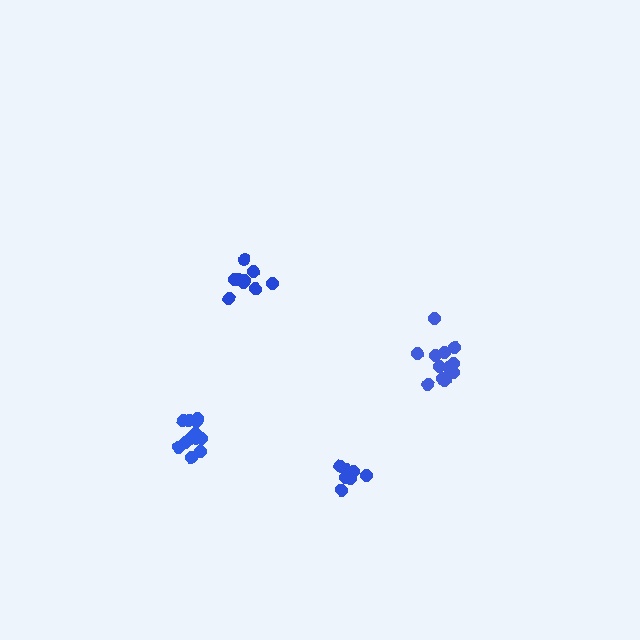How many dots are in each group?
Group 1: 9 dots, Group 2: 7 dots, Group 3: 12 dots, Group 4: 12 dots (40 total).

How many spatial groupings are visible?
There are 4 spatial groupings.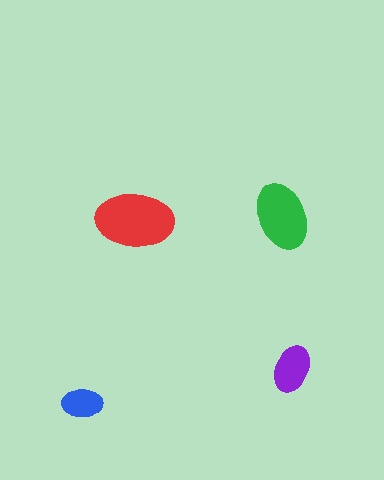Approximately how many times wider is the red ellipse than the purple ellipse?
About 1.5 times wider.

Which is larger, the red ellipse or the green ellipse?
The red one.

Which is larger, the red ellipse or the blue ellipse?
The red one.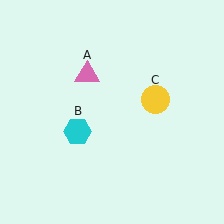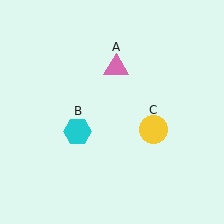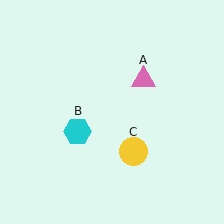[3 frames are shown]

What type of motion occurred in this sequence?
The pink triangle (object A), yellow circle (object C) rotated clockwise around the center of the scene.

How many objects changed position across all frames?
2 objects changed position: pink triangle (object A), yellow circle (object C).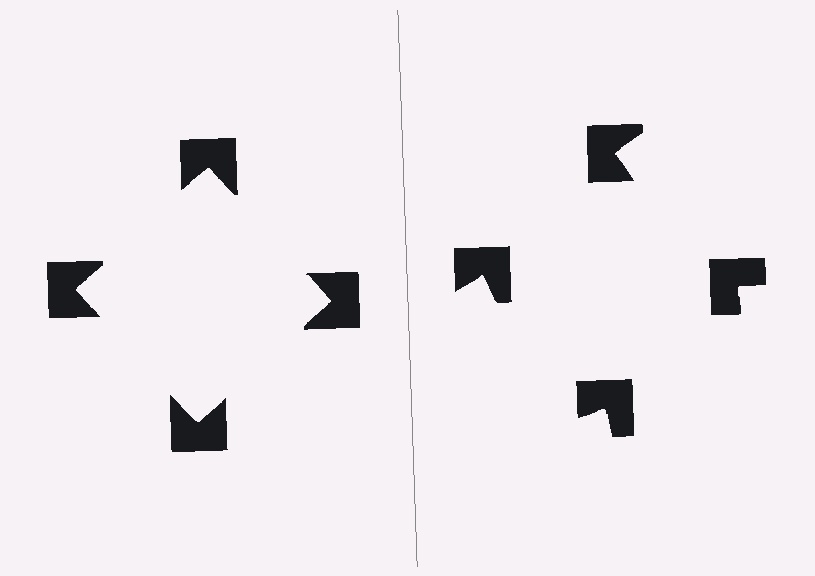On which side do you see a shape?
An illusory square appears on the left side. On the right side the wedge cuts are rotated, so no coherent shape forms.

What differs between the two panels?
The notched squares are positioned identically on both sides; only the wedge orientations differ. On the left they align to a square; on the right they are misaligned.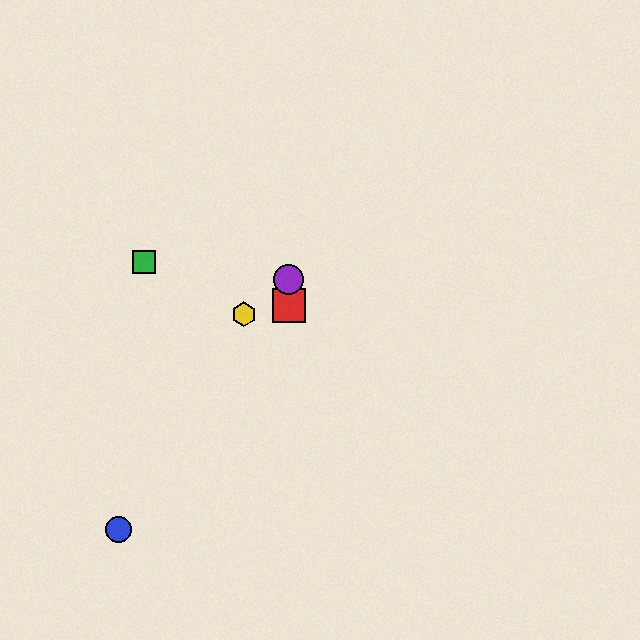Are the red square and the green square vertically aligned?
No, the red square is at x≈289 and the green square is at x≈144.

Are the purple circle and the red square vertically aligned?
Yes, both are at x≈289.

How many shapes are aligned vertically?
2 shapes (the red square, the purple circle) are aligned vertically.